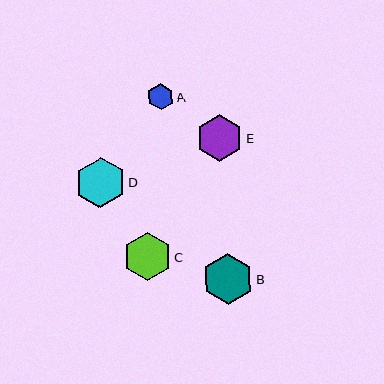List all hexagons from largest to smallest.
From largest to smallest: B, D, C, E, A.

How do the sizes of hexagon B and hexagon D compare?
Hexagon B and hexagon D are approximately the same size.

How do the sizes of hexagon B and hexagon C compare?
Hexagon B and hexagon C are approximately the same size.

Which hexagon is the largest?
Hexagon B is the largest with a size of approximately 51 pixels.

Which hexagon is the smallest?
Hexagon A is the smallest with a size of approximately 26 pixels.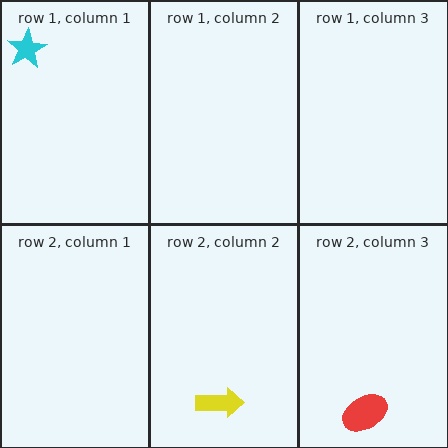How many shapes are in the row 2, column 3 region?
1.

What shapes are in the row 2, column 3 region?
The red ellipse.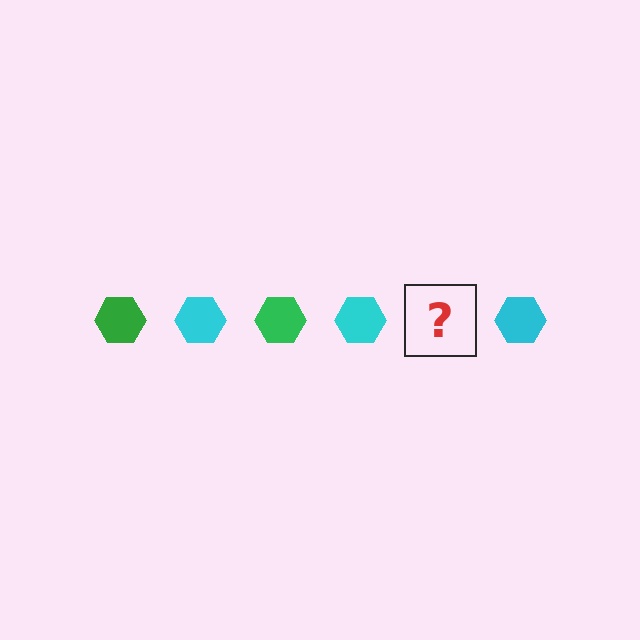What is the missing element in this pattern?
The missing element is a green hexagon.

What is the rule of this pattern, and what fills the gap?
The rule is that the pattern cycles through green, cyan hexagons. The gap should be filled with a green hexagon.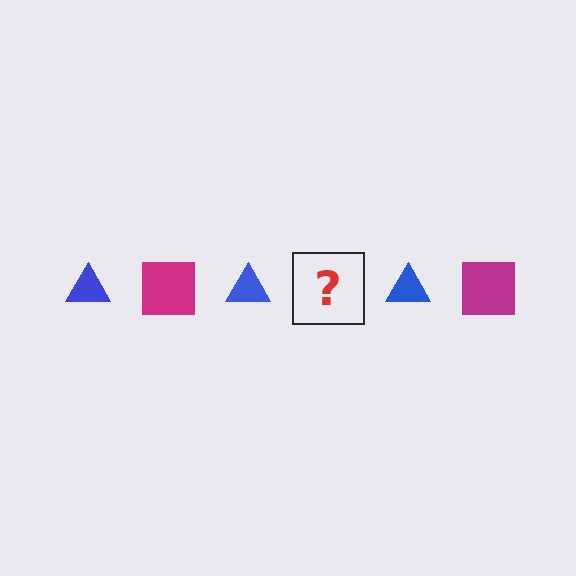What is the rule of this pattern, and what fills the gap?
The rule is that the pattern alternates between blue triangle and magenta square. The gap should be filled with a magenta square.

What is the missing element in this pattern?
The missing element is a magenta square.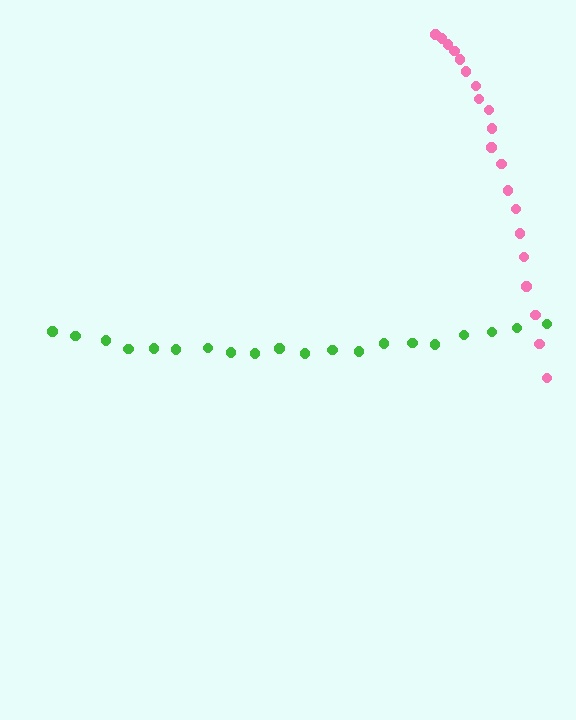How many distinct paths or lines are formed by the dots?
There are 2 distinct paths.